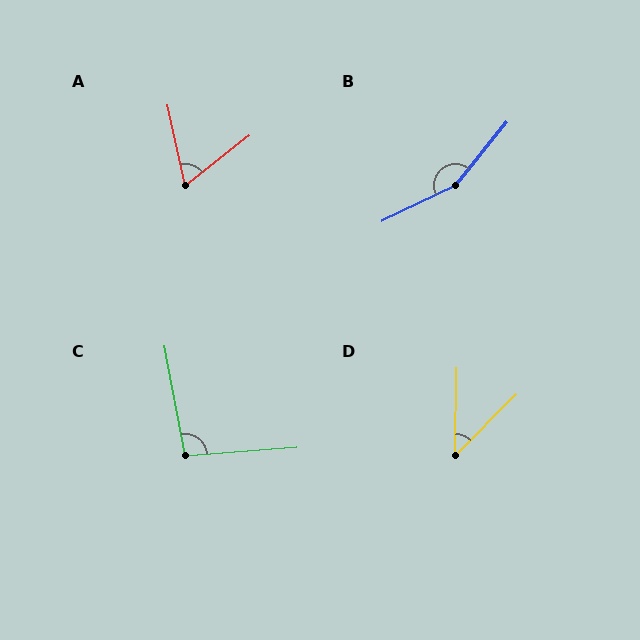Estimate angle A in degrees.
Approximately 64 degrees.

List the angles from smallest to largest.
D (44°), A (64°), C (97°), B (155°).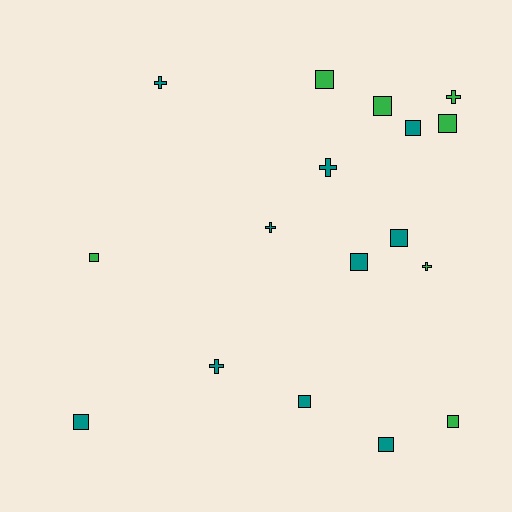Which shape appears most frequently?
Square, with 11 objects.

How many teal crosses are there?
There are 4 teal crosses.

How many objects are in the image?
There are 17 objects.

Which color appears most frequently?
Teal, with 10 objects.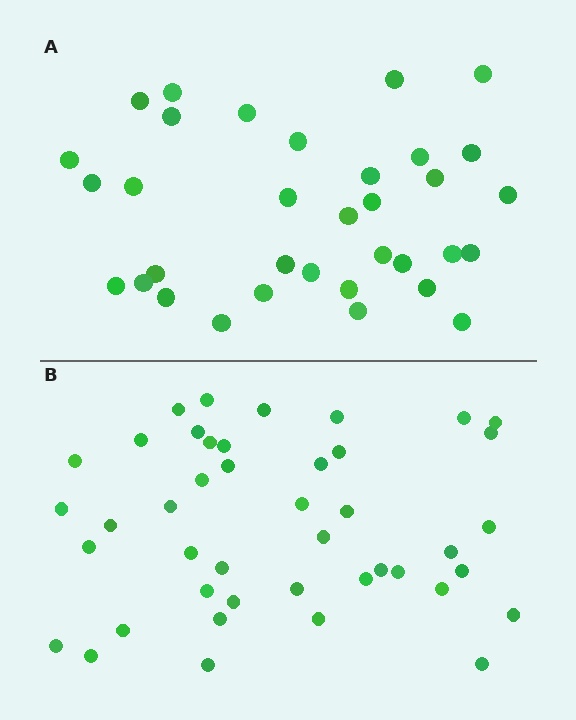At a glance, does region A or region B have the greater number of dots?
Region B (the bottom region) has more dots.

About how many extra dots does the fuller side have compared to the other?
Region B has roughly 8 or so more dots than region A.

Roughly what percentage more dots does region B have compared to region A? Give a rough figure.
About 25% more.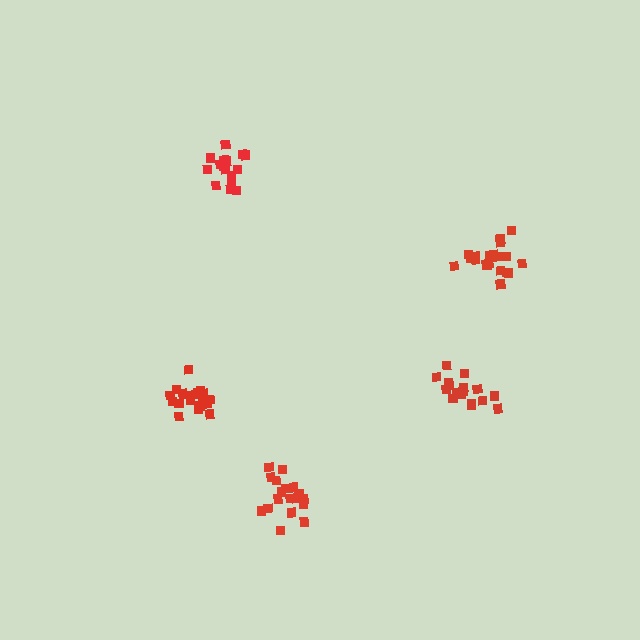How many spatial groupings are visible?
There are 5 spatial groupings.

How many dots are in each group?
Group 1: 20 dots, Group 2: 18 dots, Group 3: 20 dots, Group 4: 16 dots, Group 5: 17 dots (91 total).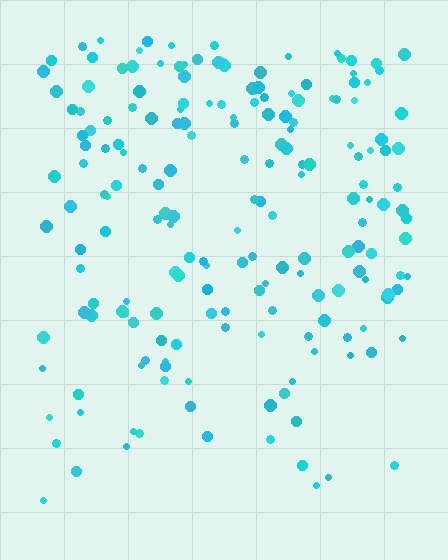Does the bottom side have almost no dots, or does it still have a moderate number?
Still a moderate number, just noticeably fewer than the top.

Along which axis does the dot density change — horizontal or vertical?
Vertical.